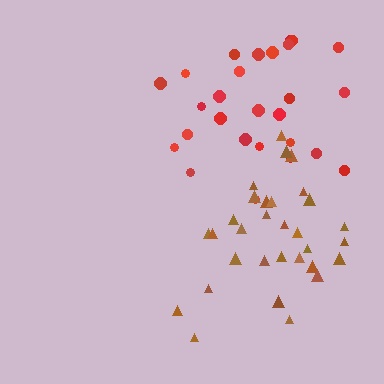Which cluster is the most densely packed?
Brown.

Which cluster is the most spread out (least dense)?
Red.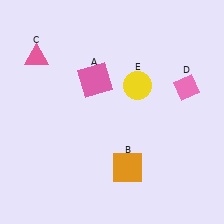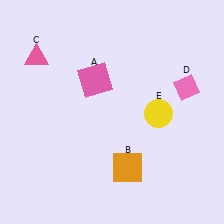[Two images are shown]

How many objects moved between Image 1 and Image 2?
1 object moved between the two images.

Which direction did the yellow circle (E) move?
The yellow circle (E) moved down.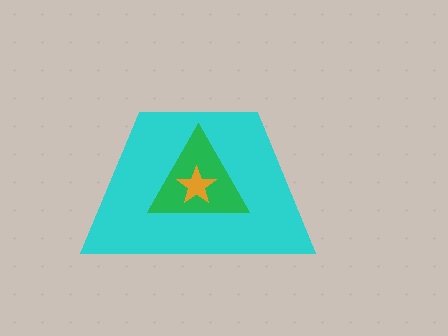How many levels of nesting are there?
3.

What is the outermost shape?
The cyan trapezoid.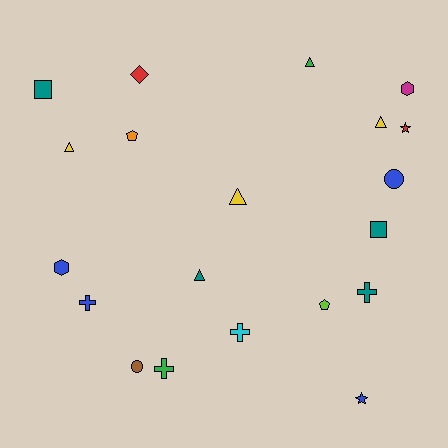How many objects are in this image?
There are 20 objects.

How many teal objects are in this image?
There are 4 teal objects.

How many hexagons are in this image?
There are 2 hexagons.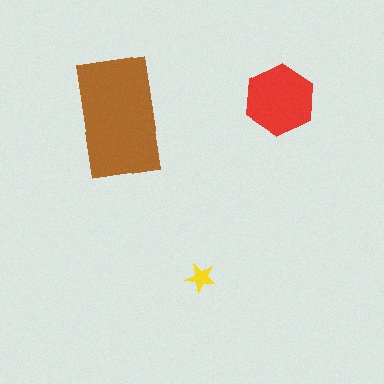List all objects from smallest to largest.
The yellow star, the red hexagon, the brown rectangle.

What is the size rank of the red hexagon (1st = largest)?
2nd.